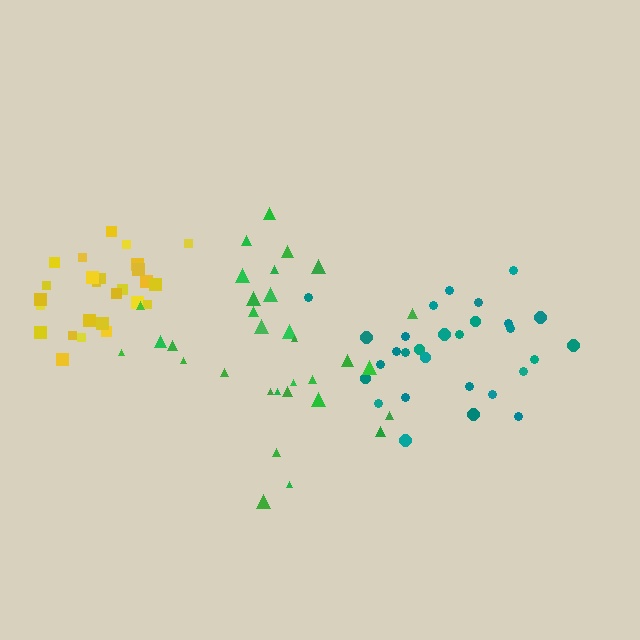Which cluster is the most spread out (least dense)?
Teal.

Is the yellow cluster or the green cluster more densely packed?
Yellow.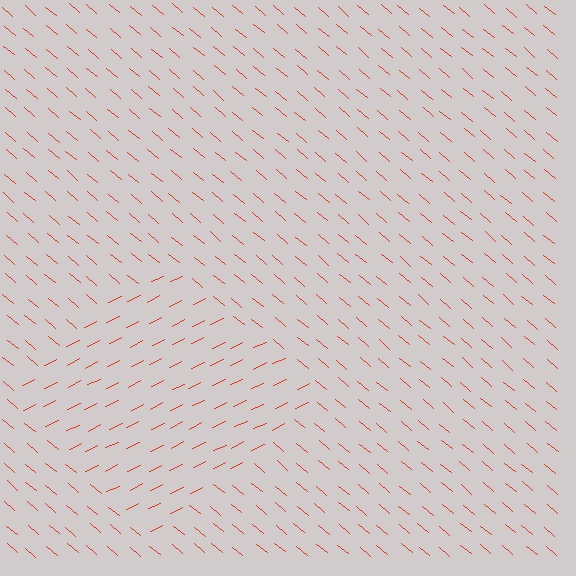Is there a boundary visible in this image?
Yes, there is a texture boundary formed by a change in line orientation.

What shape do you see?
I see a diamond.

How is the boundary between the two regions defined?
The boundary is defined purely by a change in line orientation (approximately 66 degrees difference). All lines are the same color and thickness.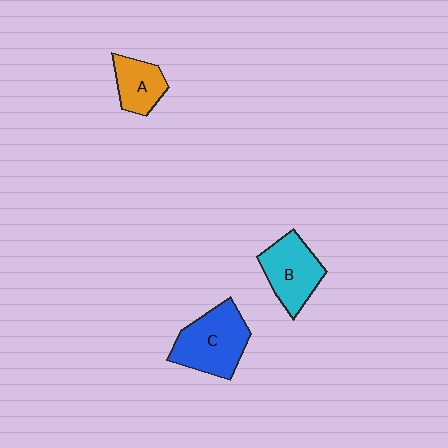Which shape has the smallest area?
Shape A (orange).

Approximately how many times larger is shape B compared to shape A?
Approximately 1.4 times.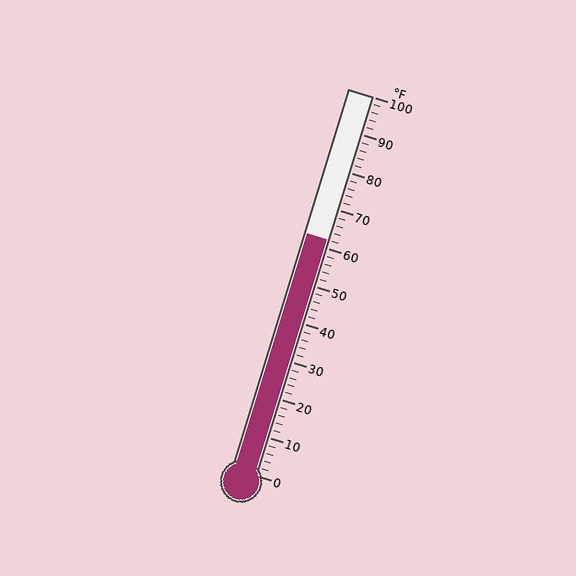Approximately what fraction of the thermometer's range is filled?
The thermometer is filled to approximately 60% of its range.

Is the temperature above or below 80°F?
The temperature is below 80°F.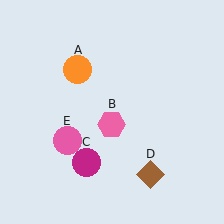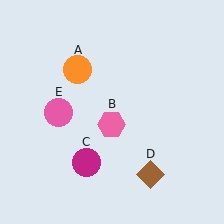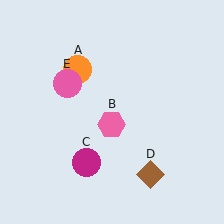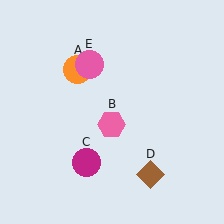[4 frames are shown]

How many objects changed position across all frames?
1 object changed position: pink circle (object E).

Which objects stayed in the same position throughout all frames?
Orange circle (object A) and pink hexagon (object B) and magenta circle (object C) and brown diamond (object D) remained stationary.